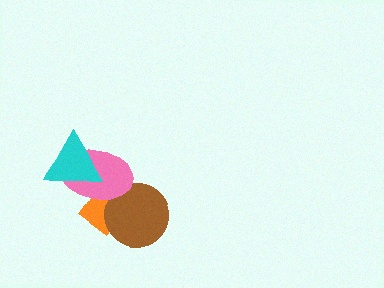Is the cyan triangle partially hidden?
No, no other shape covers it.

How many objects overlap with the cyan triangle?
1 object overlaps with the cyan triangle.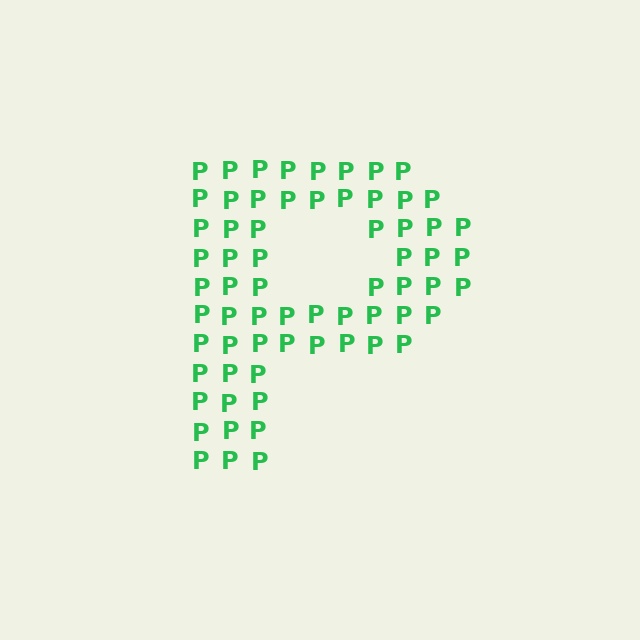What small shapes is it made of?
It is made of small letter P's.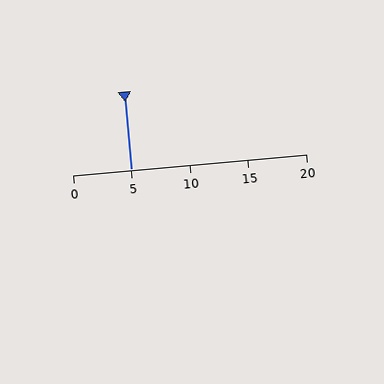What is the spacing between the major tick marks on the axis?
The major ticks are spaced 5 apart.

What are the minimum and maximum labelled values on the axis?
The axis runs from 0 to 20.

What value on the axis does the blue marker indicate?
The marker indicates approximately 5.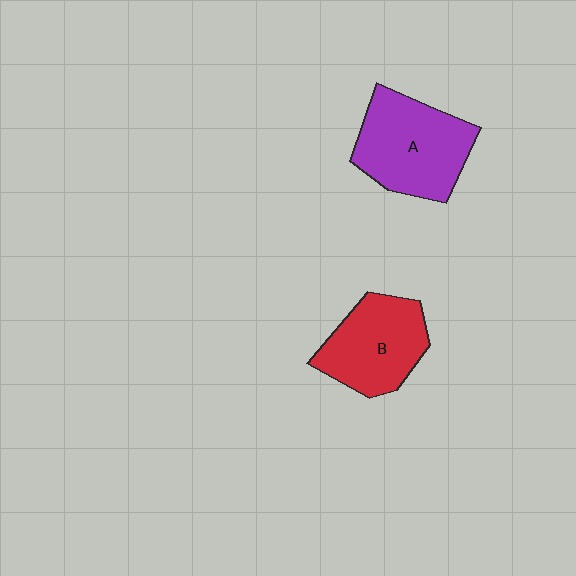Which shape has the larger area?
Shape A (purple).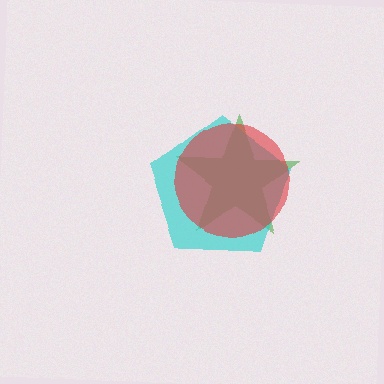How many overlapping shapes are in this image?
There are 3 overlapping shapes in the image.